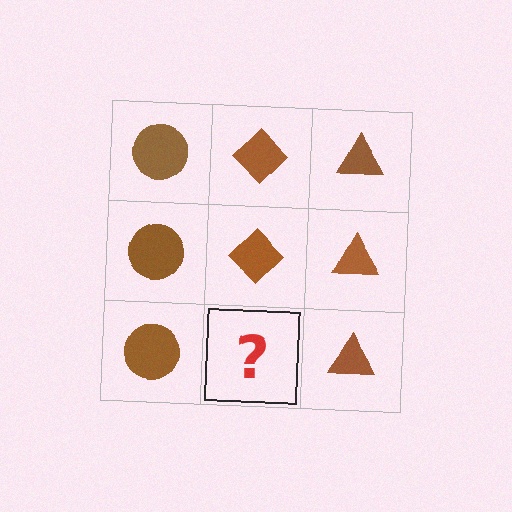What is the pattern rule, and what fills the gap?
The rule is that each column has a consistent shape. The gap should be filled with a brown diamond.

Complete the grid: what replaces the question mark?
The question mark should be replaced with a brown diamond.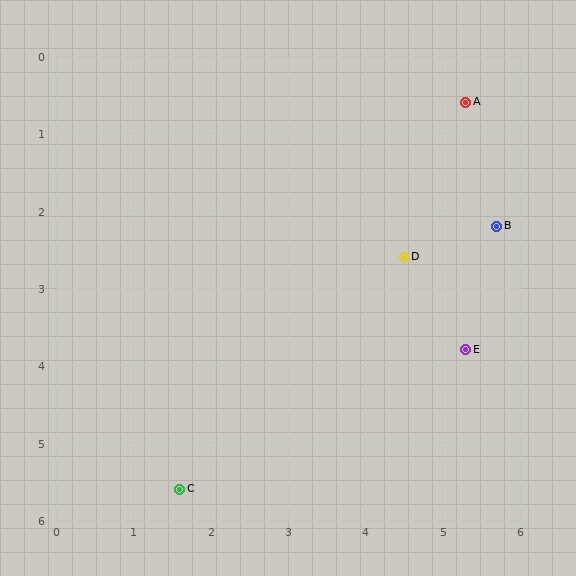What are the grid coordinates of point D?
Point D is at approximately (4.5, 2.6).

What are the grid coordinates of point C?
Point C is at approximately (1.6, 5.6).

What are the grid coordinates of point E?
Point E is at approximately (5.3, 3.8).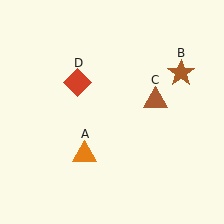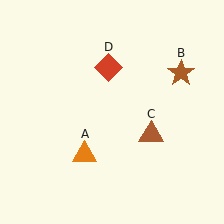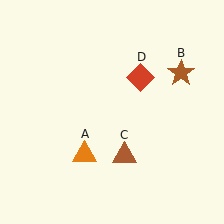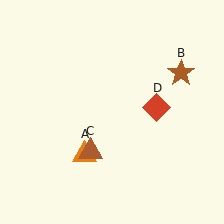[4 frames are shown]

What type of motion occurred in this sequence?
The brown triangle (object C), red diamond (object D) rotated clockwise around the center of the scene.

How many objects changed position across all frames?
2 objects changed position: brown triangle (object C), red diamond (object D).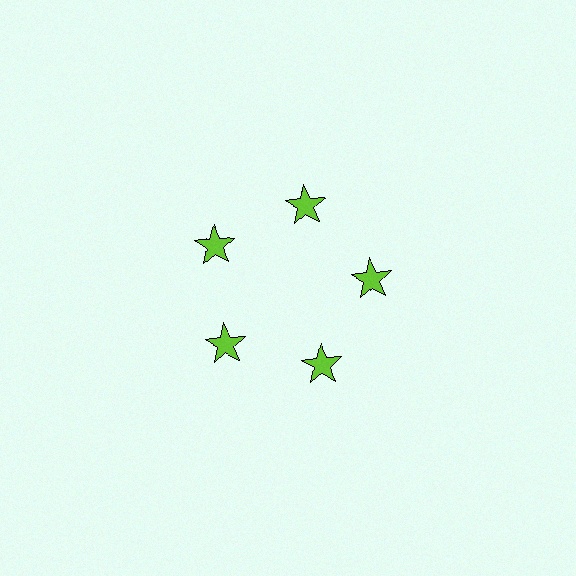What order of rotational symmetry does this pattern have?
This pattern has 5-fold rotational symmetry.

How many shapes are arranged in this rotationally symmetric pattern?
There are 5 shapes, arranged in 5 groups of 1.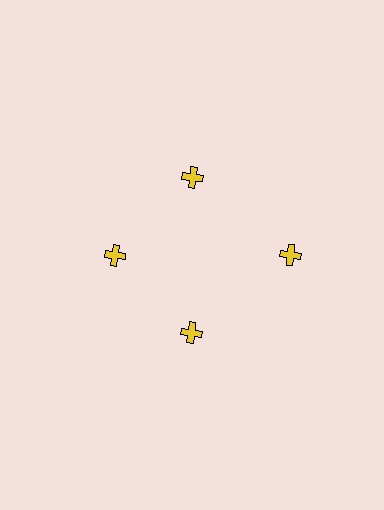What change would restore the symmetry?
The symmetry would be restored by moving it inward, back onto the ring so that all 4 crosses sit at equal angles and equal distance from the center.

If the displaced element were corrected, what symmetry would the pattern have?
It would have 4-fold rotational symmetry — the pattern would map onto itself every 90 degrees.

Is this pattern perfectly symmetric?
No. The 4 yellow crosses are arranged in a ring, but one element near the 3 o'clock position is pushed outward from the center, breaking the 4-fold rotational symmetry.